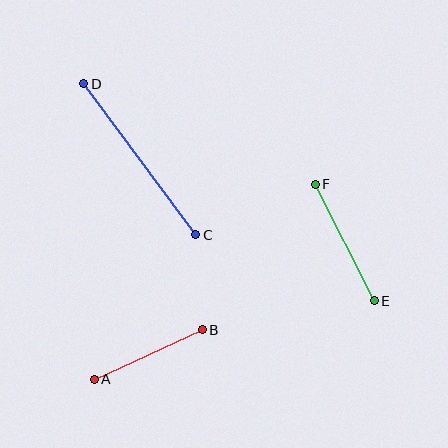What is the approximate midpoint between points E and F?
The midpoint is at approximately (345, 242) pixels.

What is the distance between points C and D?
The distance is approximately 188 pixels.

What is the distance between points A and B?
The distance is approximately 119 pixels.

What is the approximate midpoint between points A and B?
The midpoint is at approximately (148, 355) pixels.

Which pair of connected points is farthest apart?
Points C and D are farthest apart.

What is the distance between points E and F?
The distance is approximately 131 pixels.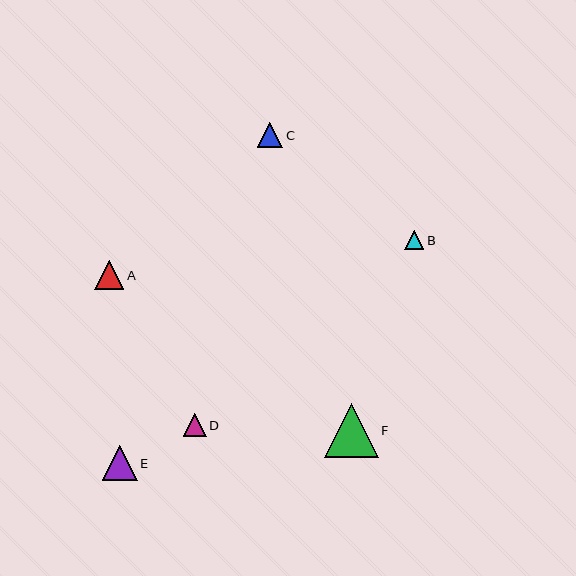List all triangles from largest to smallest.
From largest to smallest: F, E, A, C, D, B.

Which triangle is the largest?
Triangle F is the largest with a size of approximately 54 pixels.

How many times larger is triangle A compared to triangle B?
Triangle A is approximately 1.5 times the size of triangle B.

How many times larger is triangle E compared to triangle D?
Triangle E is approximately 1.5 times the size of triangle D.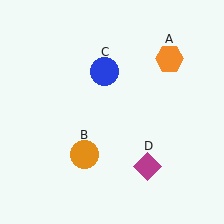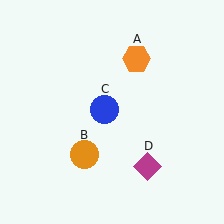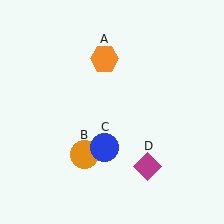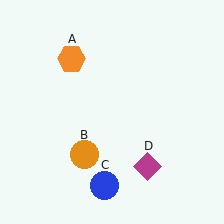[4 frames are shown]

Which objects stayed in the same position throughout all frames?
Orange circle (object B) and magenta diamond (object D) remained stationary.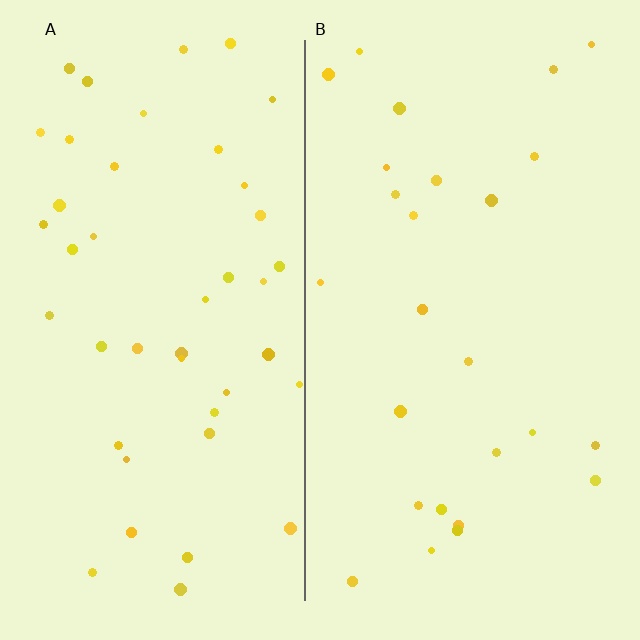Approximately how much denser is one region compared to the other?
Approximately 1.7× — region A over region B.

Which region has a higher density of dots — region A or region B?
A (the left).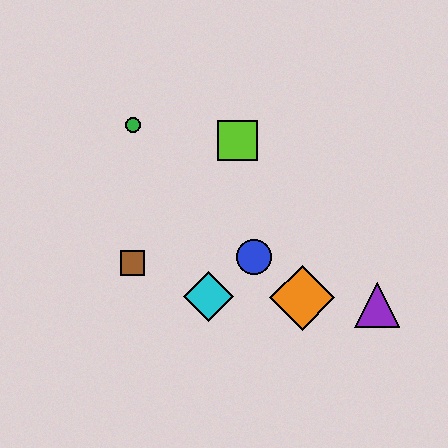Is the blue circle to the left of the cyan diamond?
No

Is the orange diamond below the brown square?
Yes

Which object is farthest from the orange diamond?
The green circle is farthest from the orange diamond.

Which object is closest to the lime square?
The green circle is closest to the lime square.